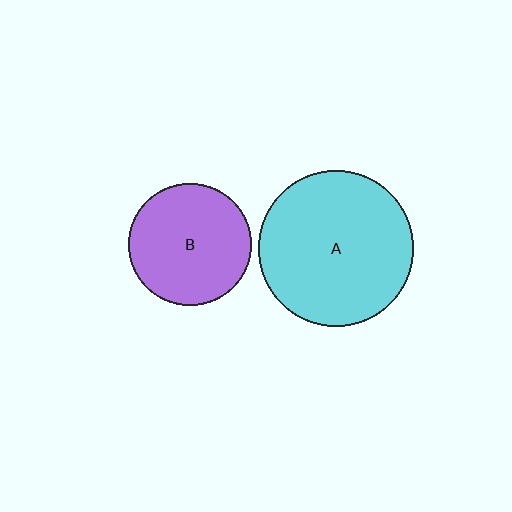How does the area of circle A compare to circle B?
Approximately 1.6 times.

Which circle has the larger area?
Circle A (cyan).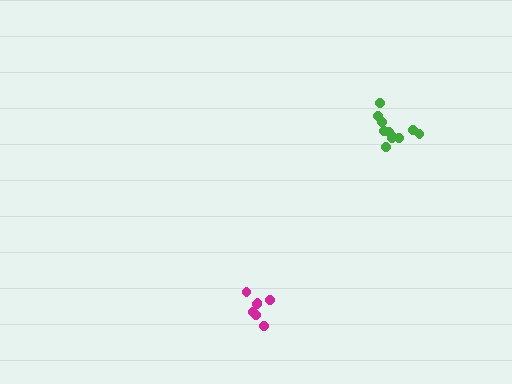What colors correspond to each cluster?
The clusters are colored: green, magenta.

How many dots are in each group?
Group 1: 11 dots, Group 2: 7 dots (18 total).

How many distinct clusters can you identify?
There are 2 distinct clusters.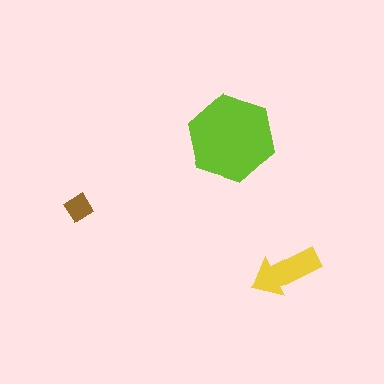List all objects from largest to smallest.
The lime hexagon, the yellow arrow, the brown diamond.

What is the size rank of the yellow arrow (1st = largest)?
2nd.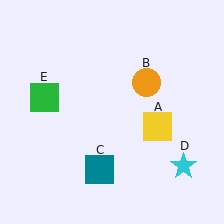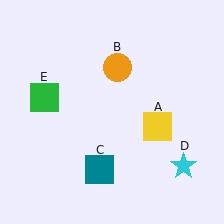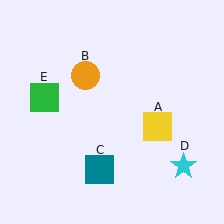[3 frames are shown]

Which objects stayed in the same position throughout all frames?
Yellow square (object A) and teal square (object C) and cyan star (object D) and green square (object E) remained stationary.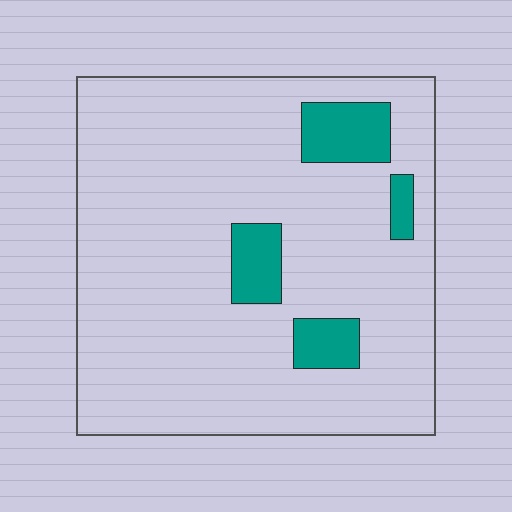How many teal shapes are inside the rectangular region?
4.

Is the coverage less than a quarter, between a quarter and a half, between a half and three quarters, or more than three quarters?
Less than a quarter.